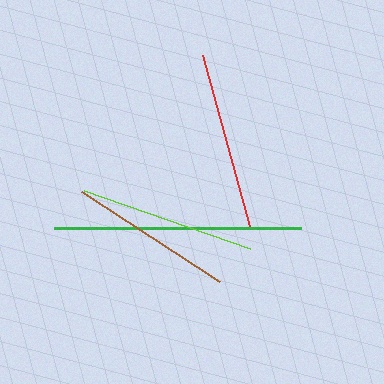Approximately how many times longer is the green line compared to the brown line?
The green line is approximately 1.5 times the length of the brown line.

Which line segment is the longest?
The green line is the longest at approximately 247 pixels.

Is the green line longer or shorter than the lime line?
The green line is longer than the lime line.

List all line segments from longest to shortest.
From longest to shortest: green, red, lime, brown.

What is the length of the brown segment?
The brown segment is approximately 165 pixels long.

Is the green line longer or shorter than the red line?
The green line is longer than the red line.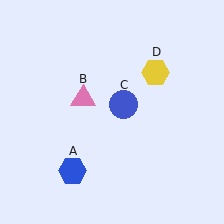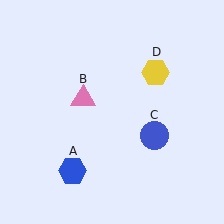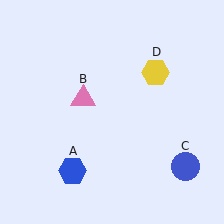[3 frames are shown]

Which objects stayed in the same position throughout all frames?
Blue hexagon (object A) and pink triangle (object B) and yellow hexagon (object D) remained stationary.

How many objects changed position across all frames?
1 object changed position: blue circle (object C).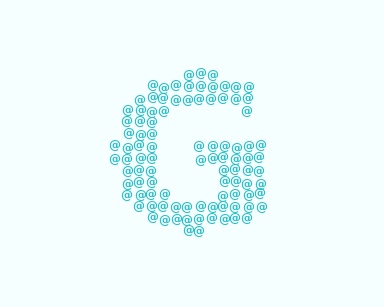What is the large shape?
The large shape is the letter G.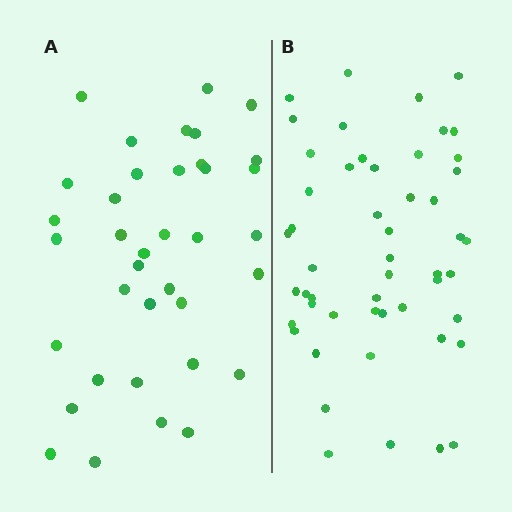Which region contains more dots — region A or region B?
Region B (the right region) has more dots.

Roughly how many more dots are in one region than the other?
Region B has approximately 15 more dots than region A.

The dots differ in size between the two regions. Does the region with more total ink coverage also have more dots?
No. Region A has more total ink coverage because its dots are larger, but region B actually contains more individual dots. Total area can be misleading — the number of items is what matters here.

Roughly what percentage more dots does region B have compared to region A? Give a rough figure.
About 40% more.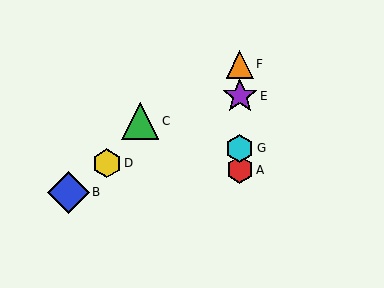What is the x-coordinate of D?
Object D is at x≈107.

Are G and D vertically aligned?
No, G is at x≈240 and D is at x≈107.